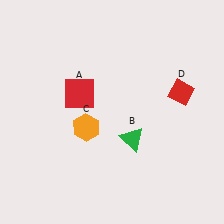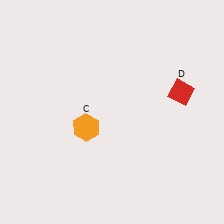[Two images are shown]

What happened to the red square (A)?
The red square (A) was removed in Image 2. It was in the top-left area of Image 1.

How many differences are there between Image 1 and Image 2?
There are 2 differences between the two images.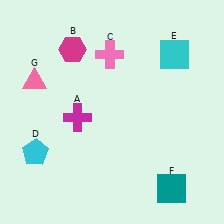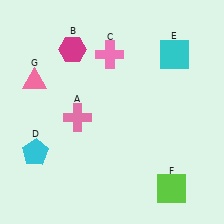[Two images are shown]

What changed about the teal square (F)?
In Image 1, F is teal. In Image 2, it changed to lime.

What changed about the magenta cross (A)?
In Image 1, A is magenta. In Image 2, it changed to pink.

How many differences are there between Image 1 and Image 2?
There are 2 differences between the two images.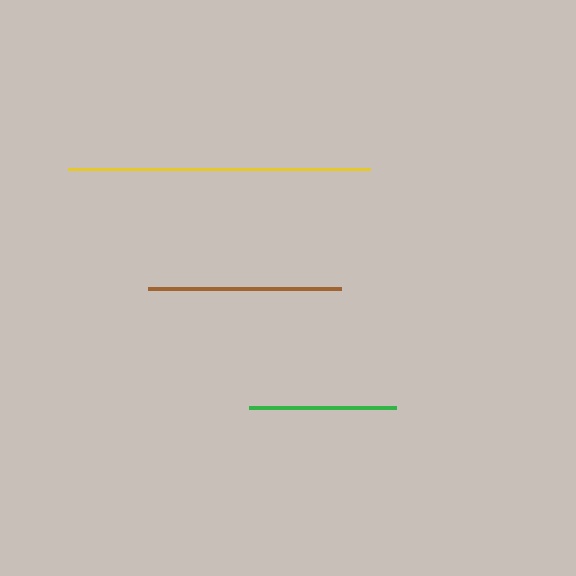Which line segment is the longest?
The yellow line is the longest at approximately 303 pixels.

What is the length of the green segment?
The green segment is approximately 147 pixels long.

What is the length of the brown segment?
The brown segment is approximately 193 pixels long.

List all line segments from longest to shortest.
From longest to shortest: yellow, brown, green.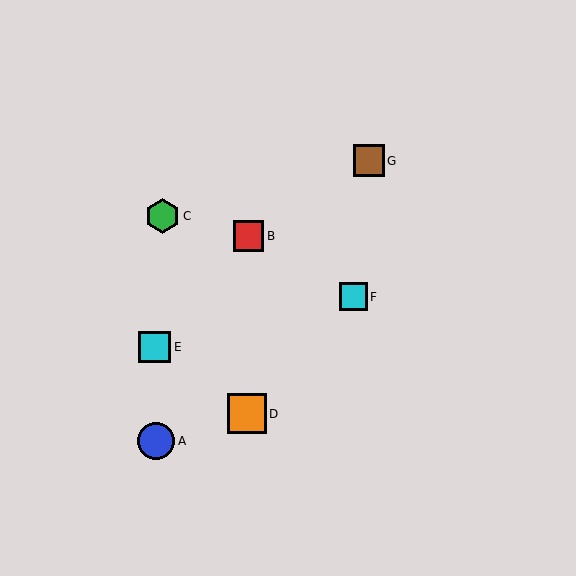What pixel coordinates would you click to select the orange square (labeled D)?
Click at (247, 414) to select the orange square D.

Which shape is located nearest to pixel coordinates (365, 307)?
The cyan square (labeled F) at (353, 297) is nearest to that location.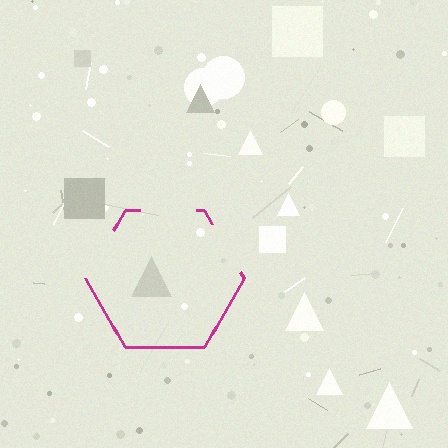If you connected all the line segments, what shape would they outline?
They would outline a hexagon.